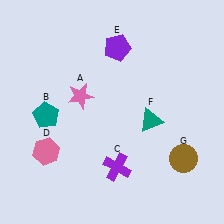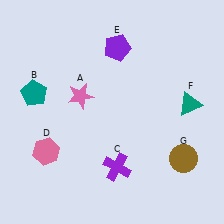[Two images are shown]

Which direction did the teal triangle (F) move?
The teal triangle (F) moved right.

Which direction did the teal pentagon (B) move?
The teal pentagon (B) moved up.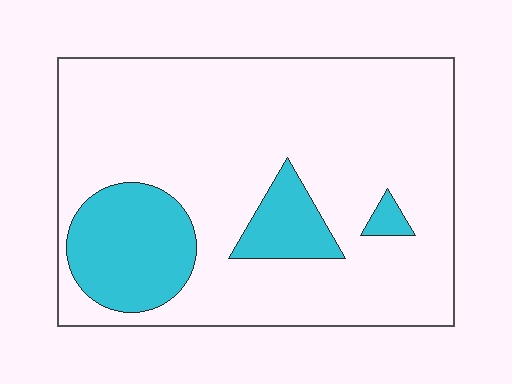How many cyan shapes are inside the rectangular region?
3.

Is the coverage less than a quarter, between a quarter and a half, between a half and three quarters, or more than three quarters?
Less than a quarter.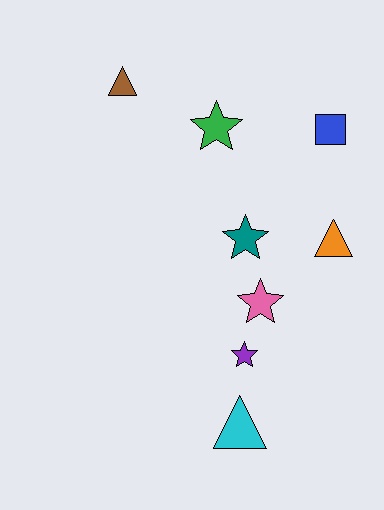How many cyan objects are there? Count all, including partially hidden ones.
There is 1 cyan object.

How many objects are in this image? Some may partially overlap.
There are 8 objects.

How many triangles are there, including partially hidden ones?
There are 3 triangles.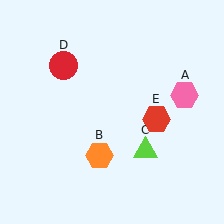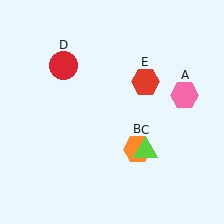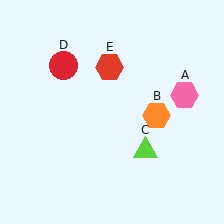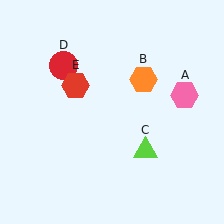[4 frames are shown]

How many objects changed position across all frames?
2 objects changed position: orange hexagon (object B), red hexagon (object E).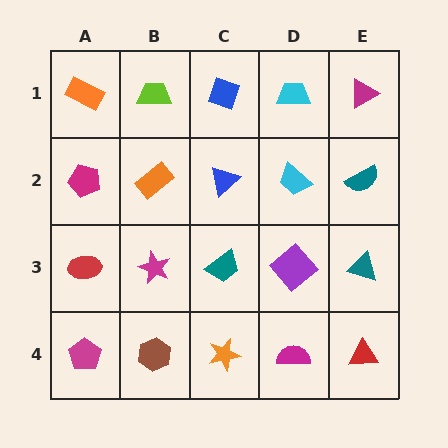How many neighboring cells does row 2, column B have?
4.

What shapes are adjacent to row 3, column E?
A teal semicircle (row 2, column E), a red triangle (row 4, column E), a purple diamond (row 3, column D).